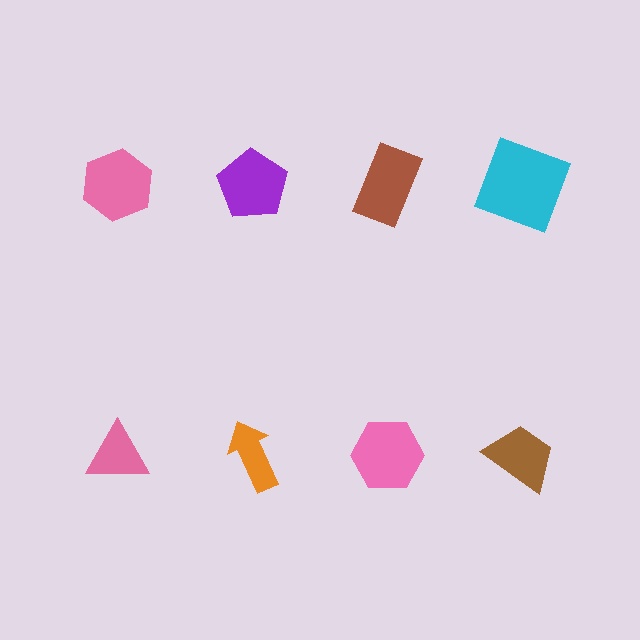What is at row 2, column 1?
A pink triangle.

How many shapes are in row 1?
4 shapes.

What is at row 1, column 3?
A brown rectangle.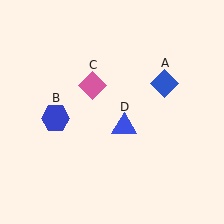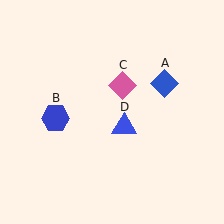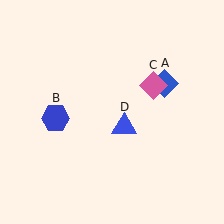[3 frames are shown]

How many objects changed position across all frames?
1 object changed position: pink diamond (object C).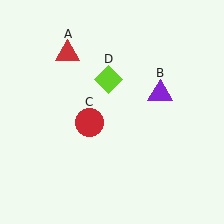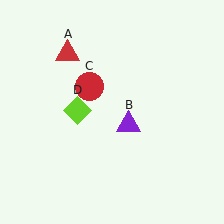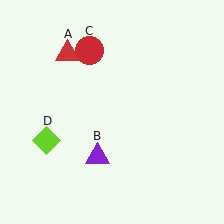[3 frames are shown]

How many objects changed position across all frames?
3 objects changed position: purple triangle (object B), red circle (object C), lime diamond (object D).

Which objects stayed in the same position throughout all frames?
Red triangle (object A) remained stationary.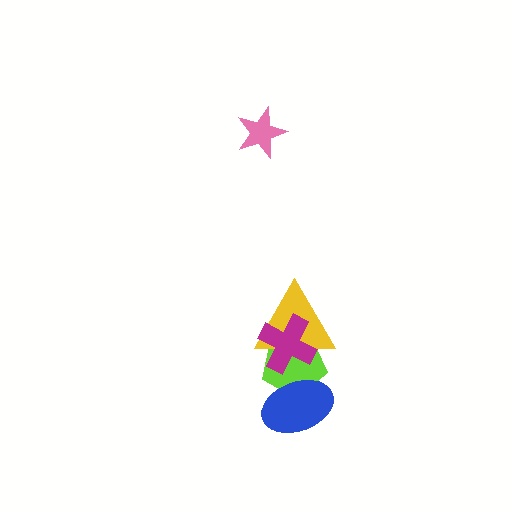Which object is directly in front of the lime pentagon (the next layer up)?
The yellow triangle is directly in front of the lime pentagon.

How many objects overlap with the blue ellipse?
1 object overlaps with the blue ellipse.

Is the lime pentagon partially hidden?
Yes, it is partially covered by another shape.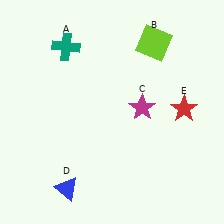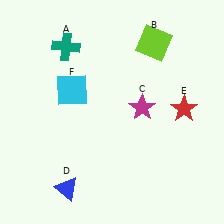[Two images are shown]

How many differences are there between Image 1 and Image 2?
There is 1 difference between the two images.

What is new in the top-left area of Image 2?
A cyan square (F) was added in the top-left area of Image 2.